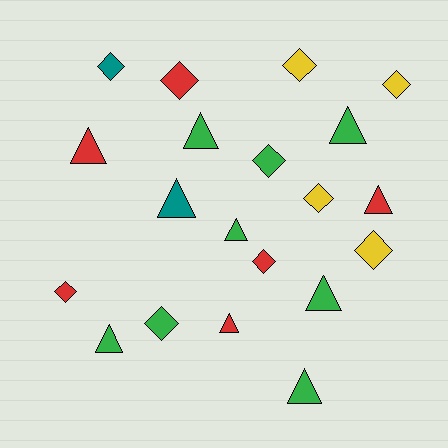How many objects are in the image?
There are 20 objects.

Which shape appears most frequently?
Triangle, with 10 objects.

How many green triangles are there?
There are 6 green triangles.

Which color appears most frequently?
Green, with 8 objects.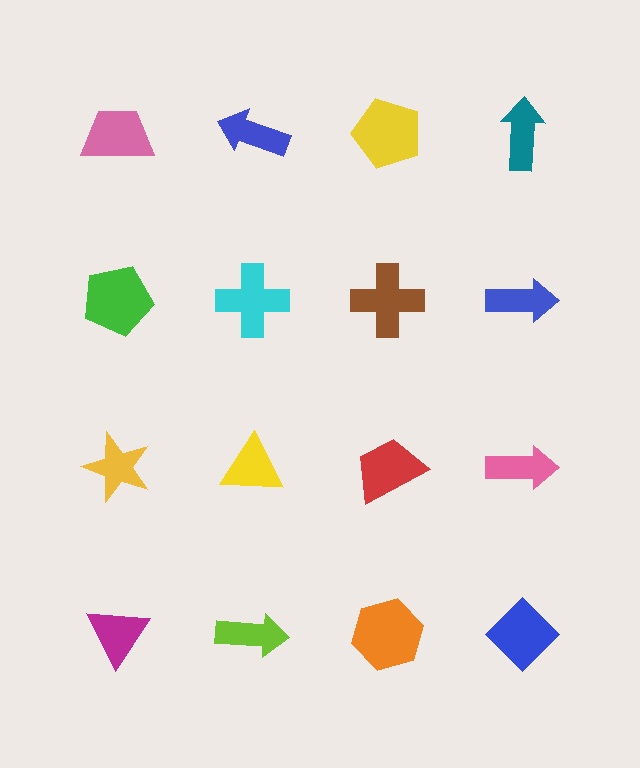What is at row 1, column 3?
A yellow pentagon.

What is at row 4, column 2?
A lime arrow.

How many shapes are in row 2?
4 shapes.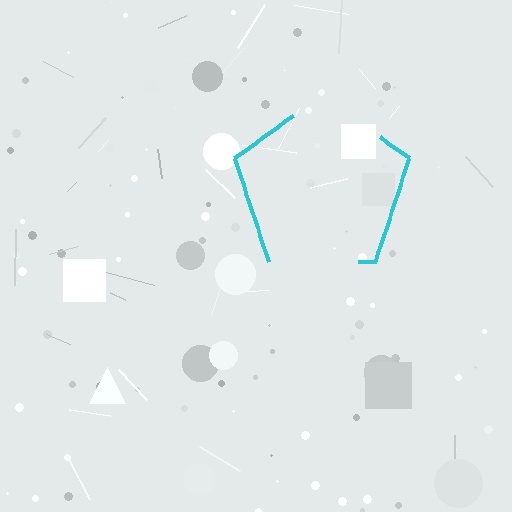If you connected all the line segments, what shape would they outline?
They would outline a pentagon.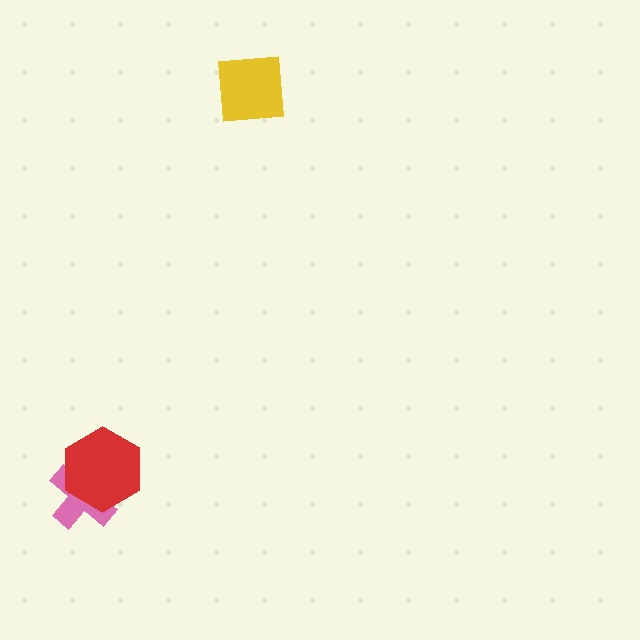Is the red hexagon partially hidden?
No, no other shape covers it.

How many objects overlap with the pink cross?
1 object overlaps with the pink cross.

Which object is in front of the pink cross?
The red hexagon is in front of the pink cross.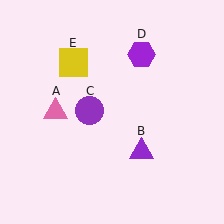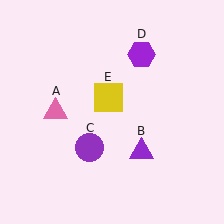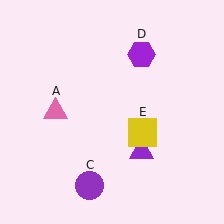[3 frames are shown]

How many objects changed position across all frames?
2 objects changed position: purple circle (object C), yellow square (object E).